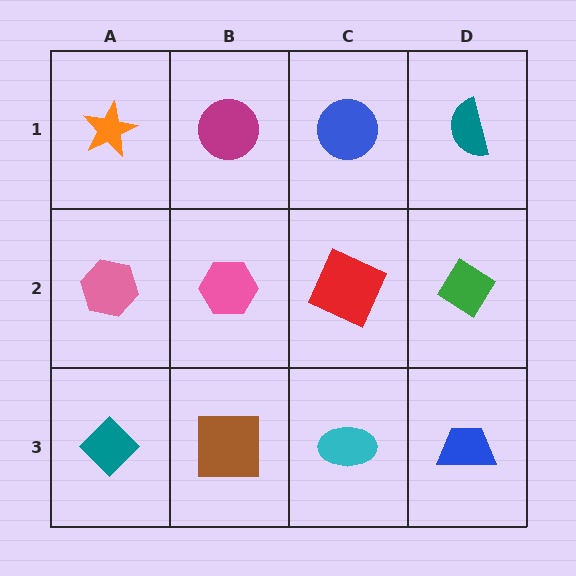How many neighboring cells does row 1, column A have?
2.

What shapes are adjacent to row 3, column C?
A red square (row 2, column C), a brown square (row 3, column B), a blue trapezoid (row 3, column D).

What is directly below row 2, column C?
A cyan ellipse.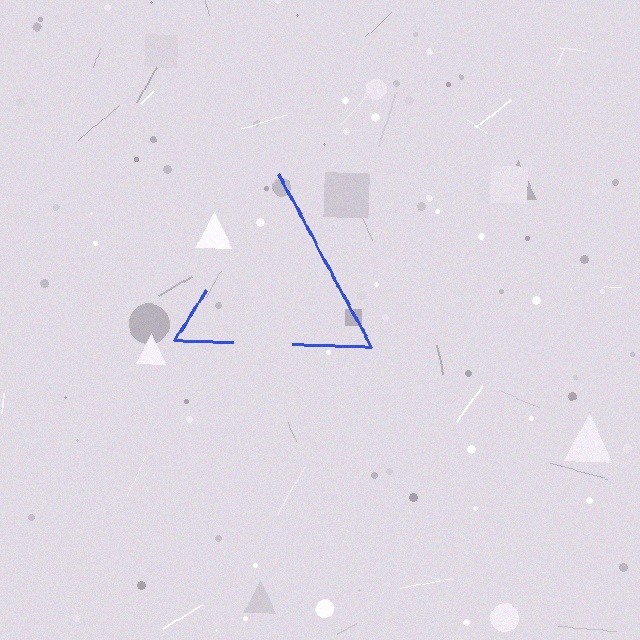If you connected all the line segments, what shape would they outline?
They would outline a triangle.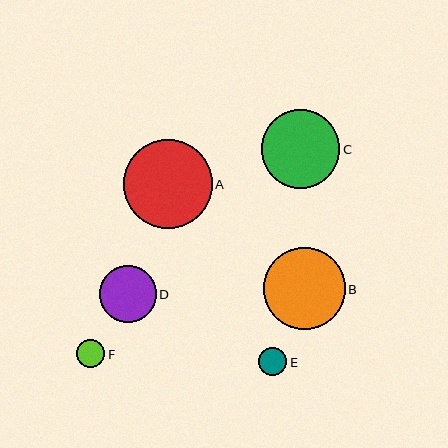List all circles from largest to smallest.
From largest to smallest: A, B, C, D, F, E.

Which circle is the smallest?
Circle E is the smallest with a size of approximately 28 pixels.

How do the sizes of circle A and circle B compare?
Circle A and circle B are approximately the same size.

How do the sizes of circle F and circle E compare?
Circle F and circle E are approximately the same size.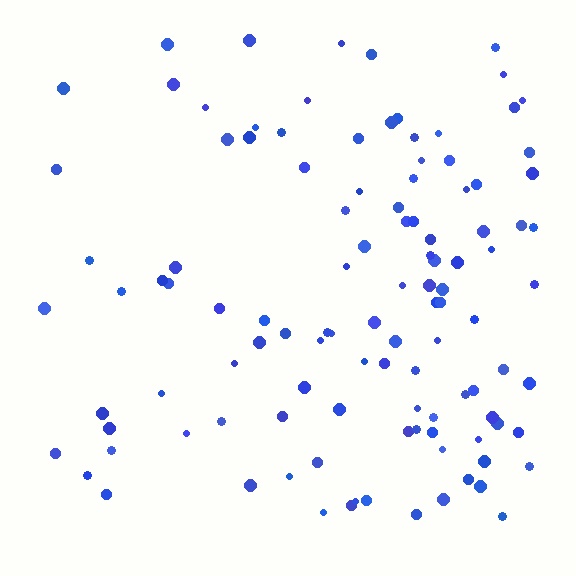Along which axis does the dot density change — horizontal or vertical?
Horizontal.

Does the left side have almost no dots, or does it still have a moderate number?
Still a moderate number, just noticeably fewer than the right.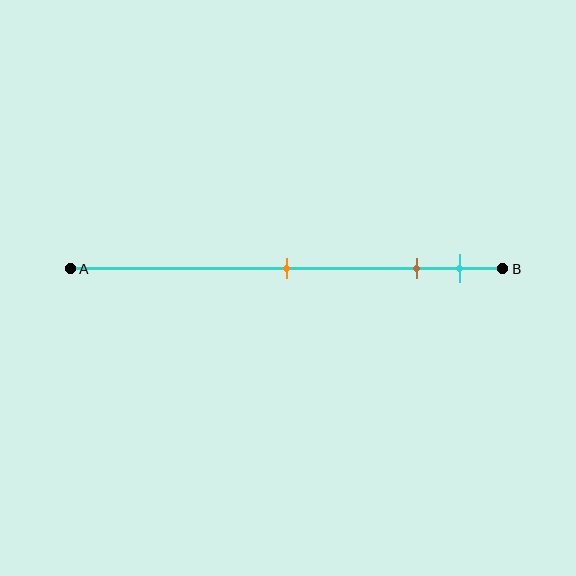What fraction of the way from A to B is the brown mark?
The brown mark is approximately 80% (0.8) of the way from A to B.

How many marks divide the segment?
There are 3 marks dividing the segment.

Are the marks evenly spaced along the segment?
No, the marks are not evenly spaced.